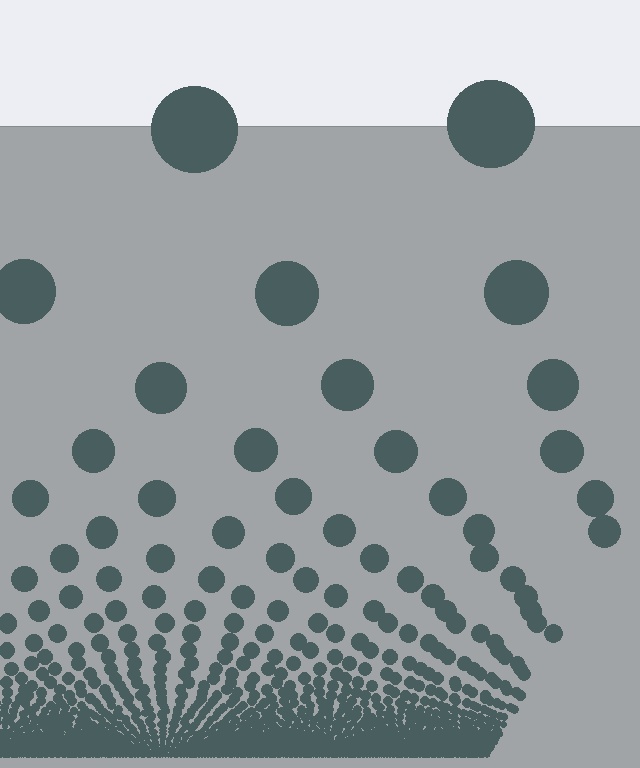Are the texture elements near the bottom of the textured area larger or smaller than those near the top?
Smaller. The gradient is inverted — elements near the bottom are smaller and denser.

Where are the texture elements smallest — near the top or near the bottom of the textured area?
Near the bottom.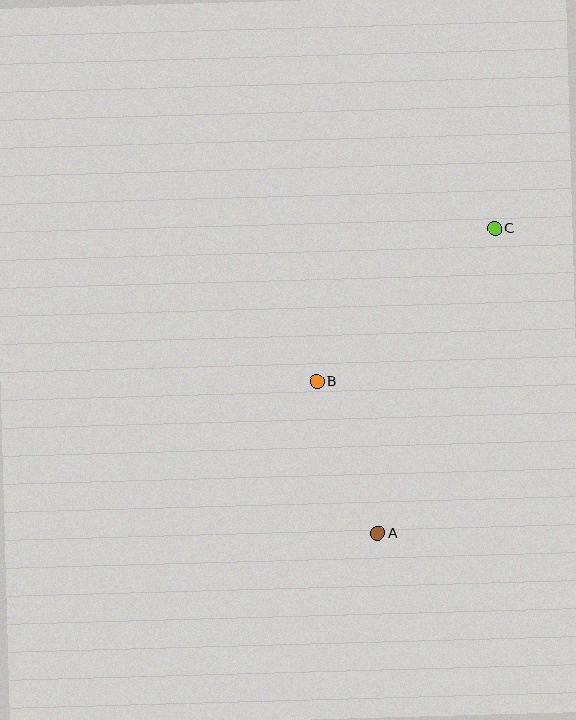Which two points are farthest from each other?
Points A and C are farthest from each other.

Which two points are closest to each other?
Points A and B are closest to each other.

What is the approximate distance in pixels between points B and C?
The distance between B and C is approximately 234 pixels.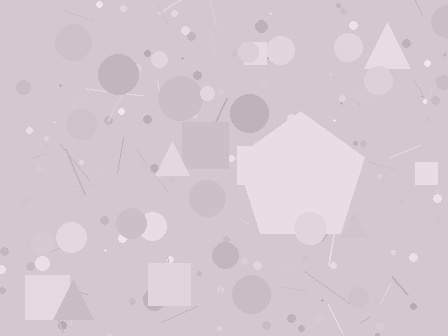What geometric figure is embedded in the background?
A pentagon is embedded in the background.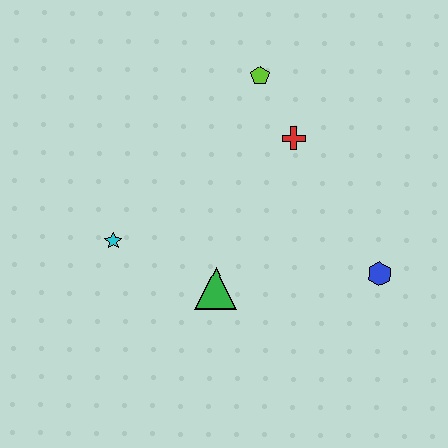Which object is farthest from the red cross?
The cyan star is farthest from the red cross.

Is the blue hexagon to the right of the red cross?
Yes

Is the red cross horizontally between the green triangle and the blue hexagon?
Yes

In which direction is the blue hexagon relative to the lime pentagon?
The blue hexagon is below the lime pentagon.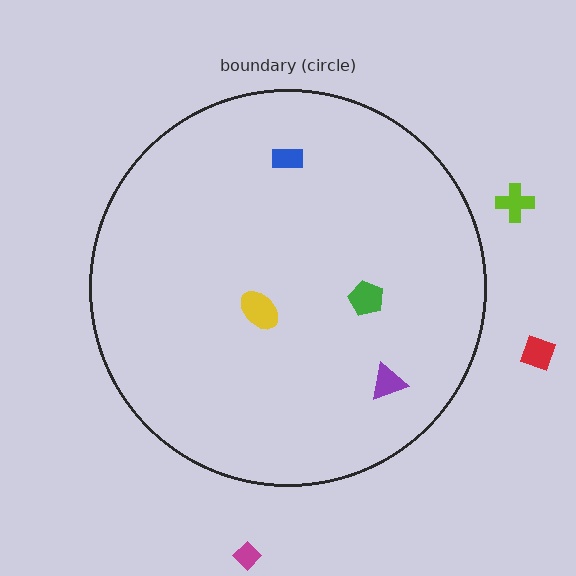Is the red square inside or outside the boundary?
Outside.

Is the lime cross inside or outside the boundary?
Outside.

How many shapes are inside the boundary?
4 inside, 3 outside.